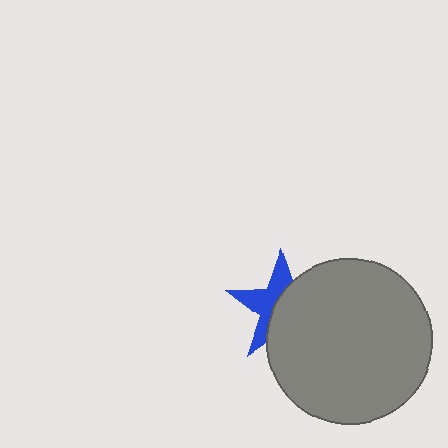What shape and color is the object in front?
The object in front is a gray circle.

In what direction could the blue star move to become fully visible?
The blue star could move left. That would shift it out from behind the gray circle entirely.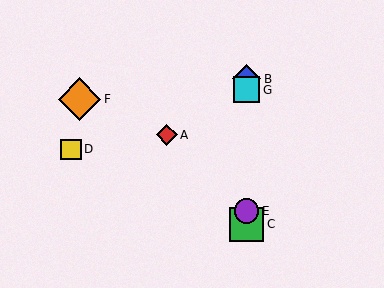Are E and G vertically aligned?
Yes, both are at x≈247.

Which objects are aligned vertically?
Objects B, C, E, G are aligned vertically.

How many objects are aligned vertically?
4 objects (B, C, E, G) are aligned vertically.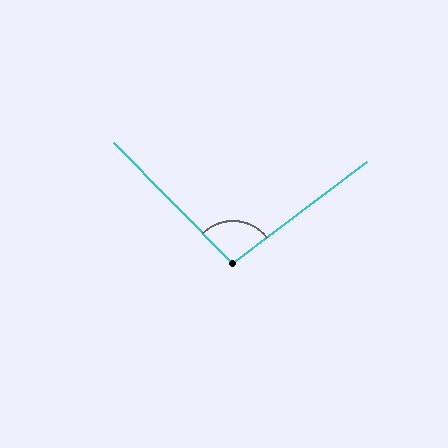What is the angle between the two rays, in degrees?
Approximately 97 degrees.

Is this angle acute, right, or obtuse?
It is obtuse.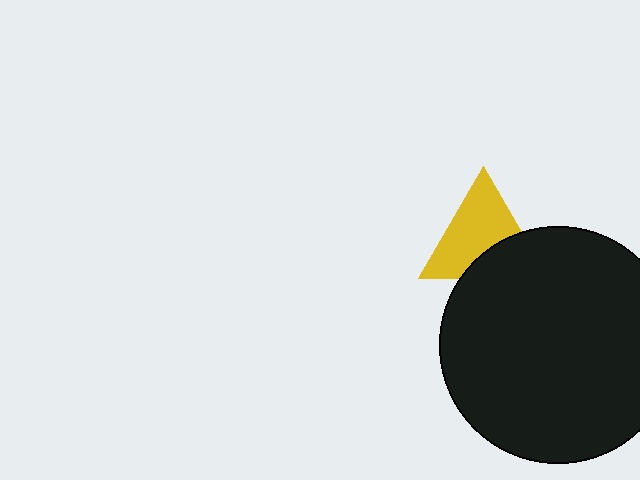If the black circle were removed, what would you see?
You would see the complete yellow triangle.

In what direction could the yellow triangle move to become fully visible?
The yellow triangle could move up. That would shift it out from behind the black circle entirely.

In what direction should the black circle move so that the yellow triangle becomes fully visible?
The black circle should move down. That is the shortest direction to clear the overlap and leave the yellow triangle fully visible.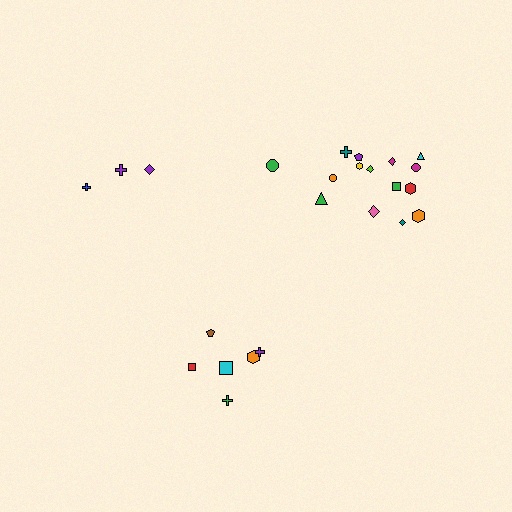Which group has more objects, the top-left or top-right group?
The top-right group.